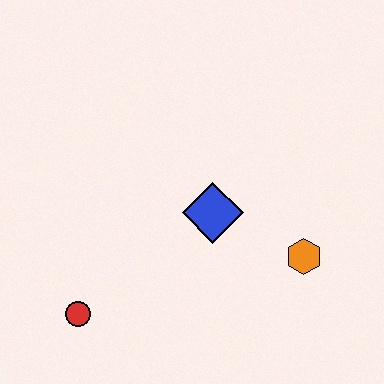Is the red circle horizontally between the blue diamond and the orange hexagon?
No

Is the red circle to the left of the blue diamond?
Yes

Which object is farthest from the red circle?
The orange hexagon is farthest from the red circle.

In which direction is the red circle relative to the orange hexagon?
The red circle is to the left of the orange hexagon.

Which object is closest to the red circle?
The blue diamond is closest to the red circle.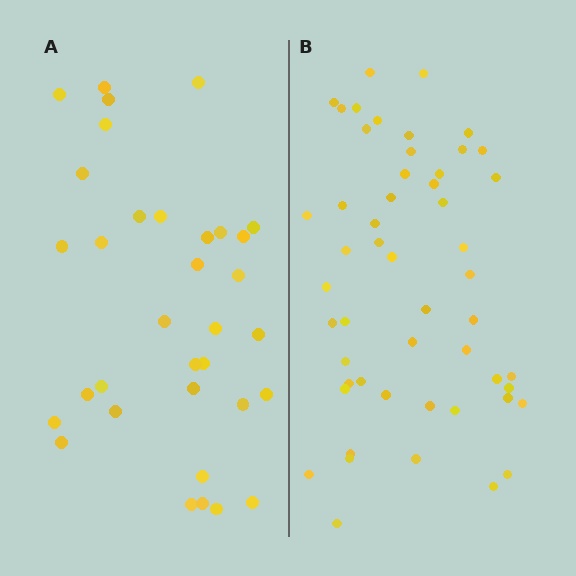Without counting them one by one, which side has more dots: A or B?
Region B (the right region) has more dots.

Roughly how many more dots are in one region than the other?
Region B has approximately 20 more dots than region A.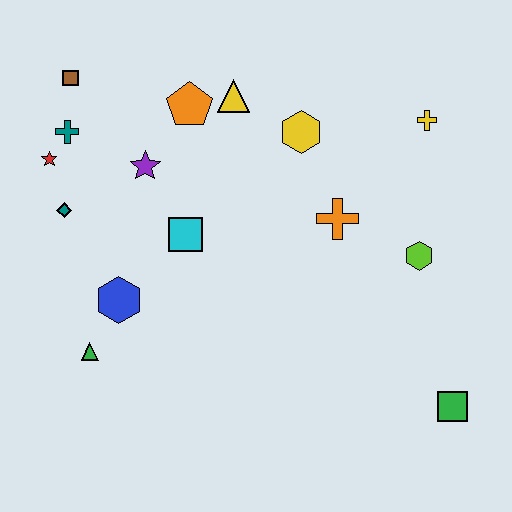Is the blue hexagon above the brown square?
No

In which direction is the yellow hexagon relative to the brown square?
The yellow hexagon is to the right of the brown square.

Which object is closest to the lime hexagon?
The orange cross is closest to the lime hexagon.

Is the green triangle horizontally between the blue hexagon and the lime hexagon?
No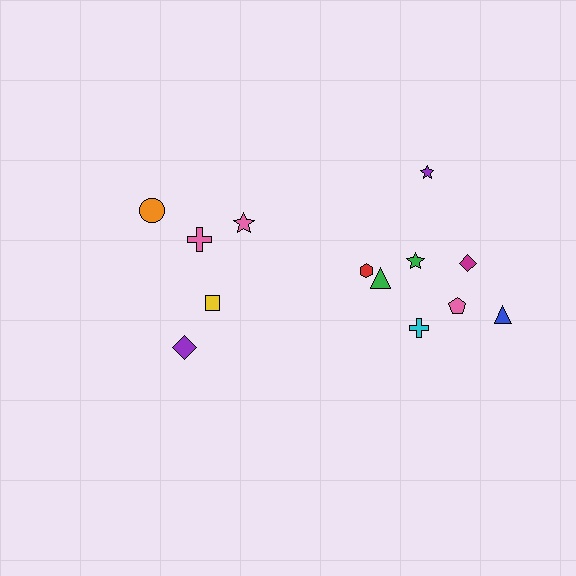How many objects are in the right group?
There are 8 objects.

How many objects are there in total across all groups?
There are 13 objects.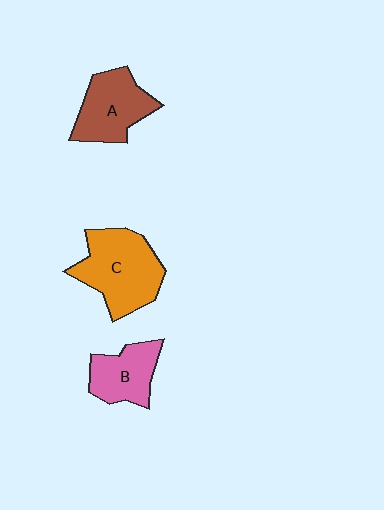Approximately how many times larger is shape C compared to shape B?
Approximately 1.6 times.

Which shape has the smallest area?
Shape B (pink).